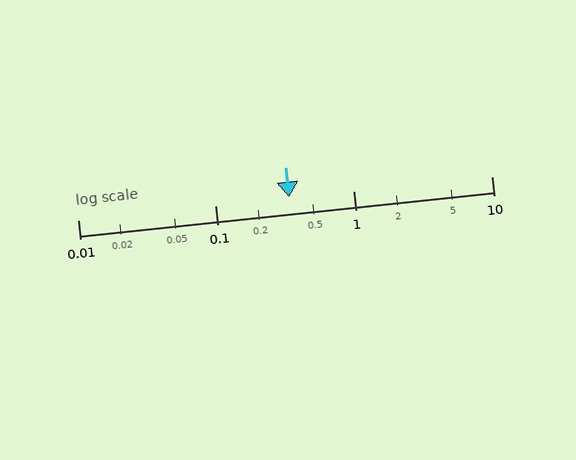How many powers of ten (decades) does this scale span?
The scale spans 3 decades, from 0.01 to 10.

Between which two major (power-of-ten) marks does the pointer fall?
The pointer is between 0.1 and 1.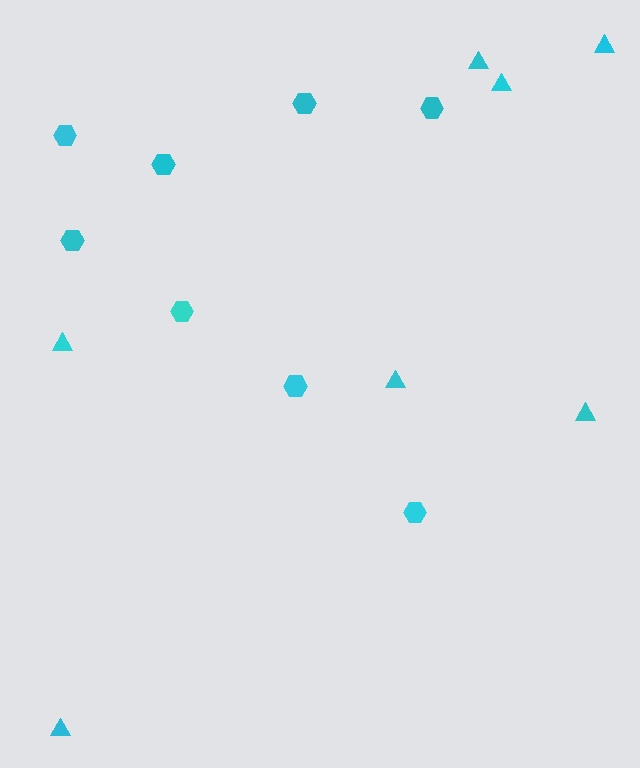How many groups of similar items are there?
There are 2 groups: one group of triangles (7) and one group of hexagons (8).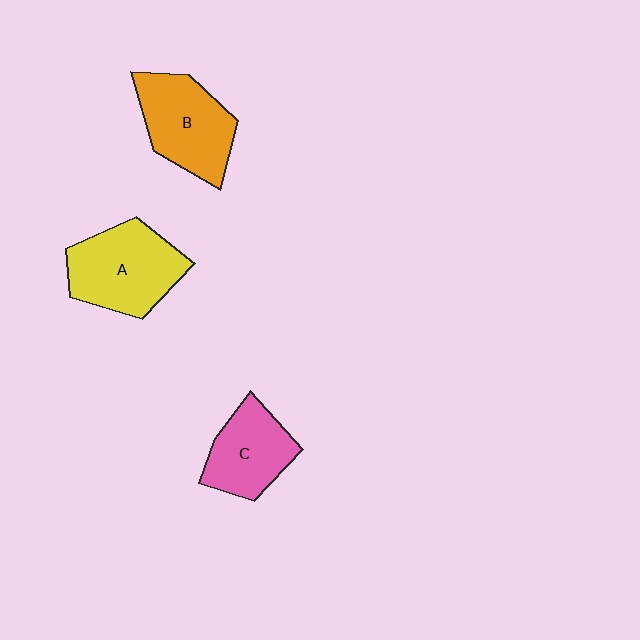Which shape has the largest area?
Shape A (yellow).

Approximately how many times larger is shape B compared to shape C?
Approximately 1.2 times.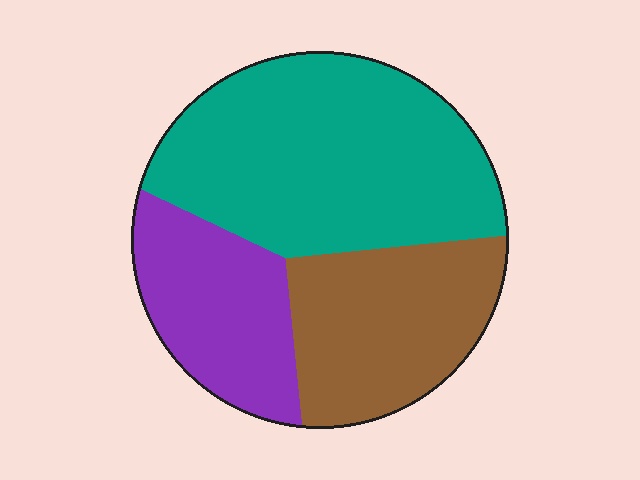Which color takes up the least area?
Purple, at roughly 25%.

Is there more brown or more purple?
Brown.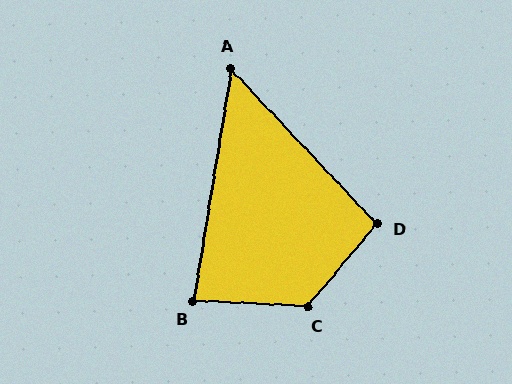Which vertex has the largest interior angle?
C, at approximately 127 degrees.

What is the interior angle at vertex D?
Approximately 96 degrees (obtuse).